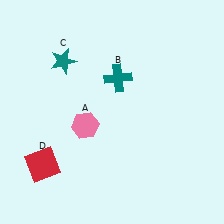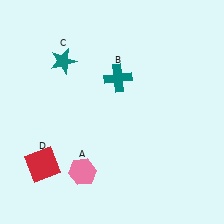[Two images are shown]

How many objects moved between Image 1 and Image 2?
1 object moved between the two images.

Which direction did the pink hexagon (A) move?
The pink hexagon (A) moved down.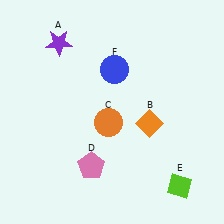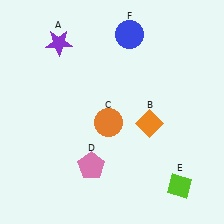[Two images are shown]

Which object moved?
The blue circle (F) moved up.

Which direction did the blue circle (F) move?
The blue circle (F) moved up.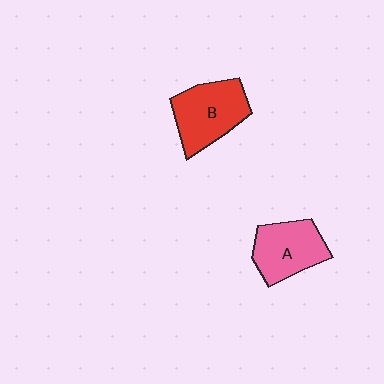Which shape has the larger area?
Shape B (red).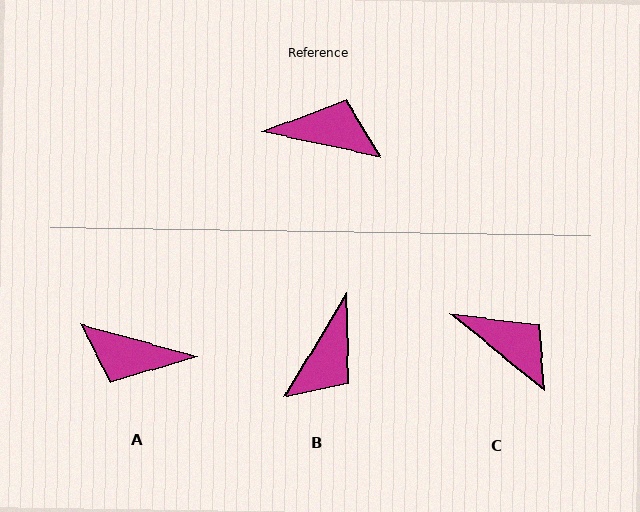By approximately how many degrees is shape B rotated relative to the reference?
Approximately 109 degrees clockwise.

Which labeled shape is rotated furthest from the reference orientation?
A, about 176 degrees away.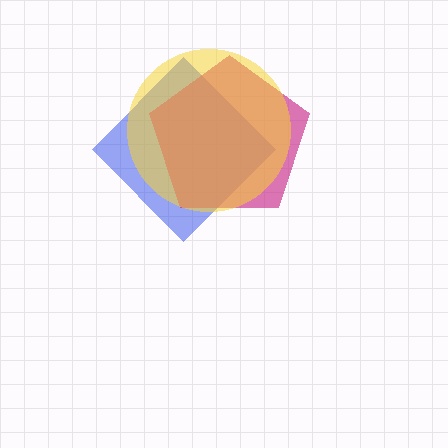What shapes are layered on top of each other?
The layered shapes are: a blue diamond, a magenta pentagon, a yellow circle.